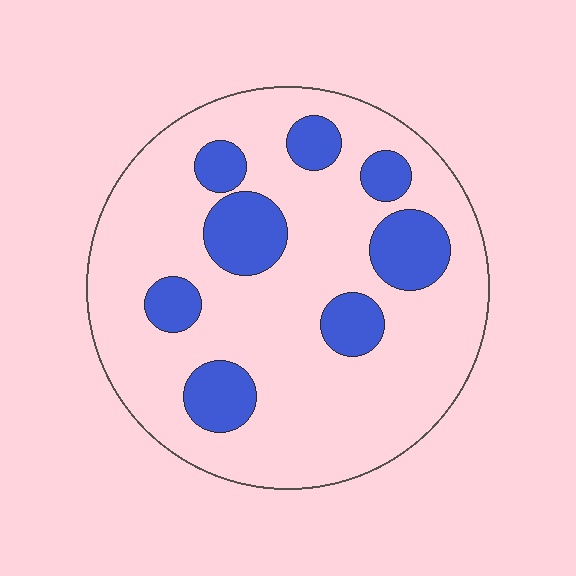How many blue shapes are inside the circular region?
8.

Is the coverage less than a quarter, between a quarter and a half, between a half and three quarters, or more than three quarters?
Less than a quarter.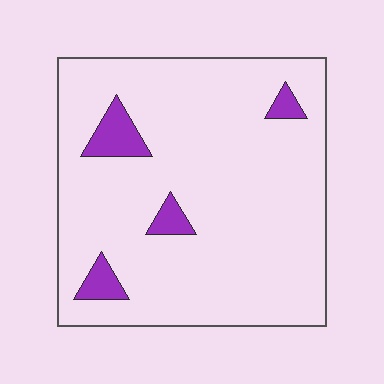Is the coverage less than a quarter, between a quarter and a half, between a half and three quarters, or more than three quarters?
Less than a quarter.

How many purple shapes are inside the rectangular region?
4.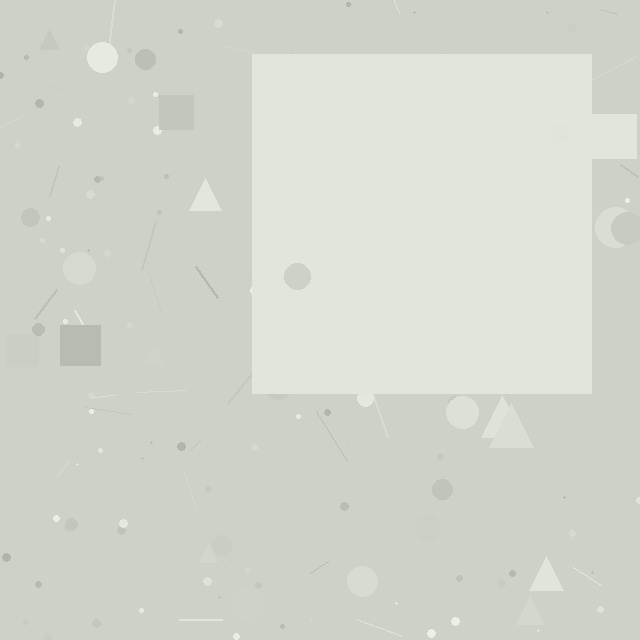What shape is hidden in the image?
A square is hidden in the image.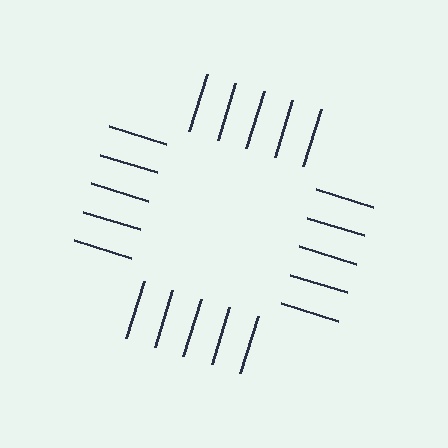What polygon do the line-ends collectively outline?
An illusory square — the line segments terminate on its edges but no continuous stroke is drawn.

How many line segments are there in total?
20 — 5 along each of the 4 edges.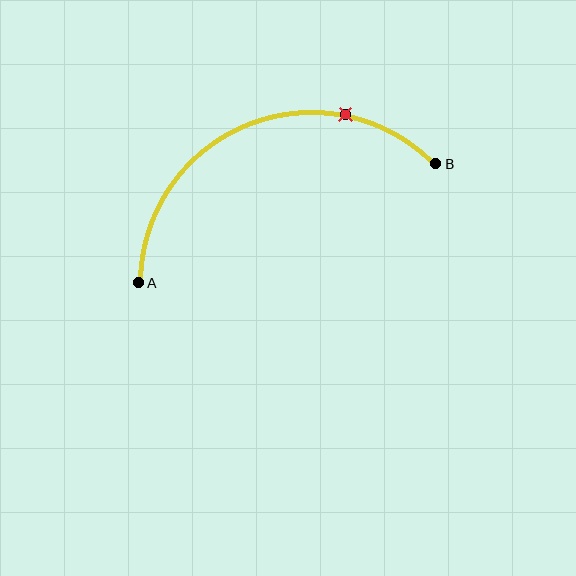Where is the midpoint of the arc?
The arc midpoint is the point on the curve farthest from the straight line joining A and B. It sits above that line.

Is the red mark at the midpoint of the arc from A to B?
No. The red mark lies on the arc but is closer to endpoint B. The arc midpoint would be at the point on the curve equidistant along the arc from both A and B.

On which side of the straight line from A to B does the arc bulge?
The arc bulges above the straight line connecting A and B.